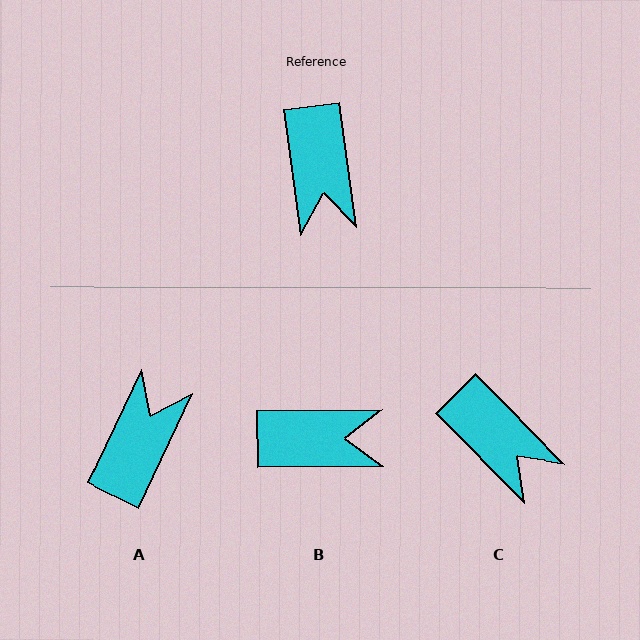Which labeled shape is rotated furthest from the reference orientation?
A, about 147 degrees away.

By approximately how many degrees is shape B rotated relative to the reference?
Approximately 83 degrees counter-clockwise.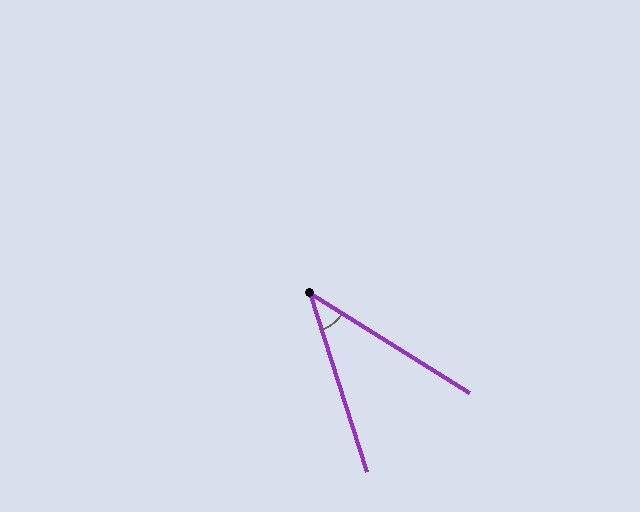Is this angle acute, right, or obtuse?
It is acute.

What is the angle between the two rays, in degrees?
Approximately 40 degrees.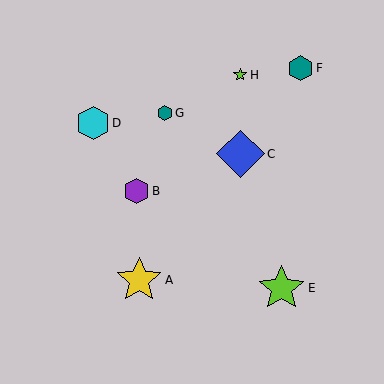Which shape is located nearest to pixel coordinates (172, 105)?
The teal hexagon (labeled G) at (165, 113) is nearest to that location.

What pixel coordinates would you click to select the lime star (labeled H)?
Click at (240, 75) to select the lime star H.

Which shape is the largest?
The blue diamond (labeled C) is the largest.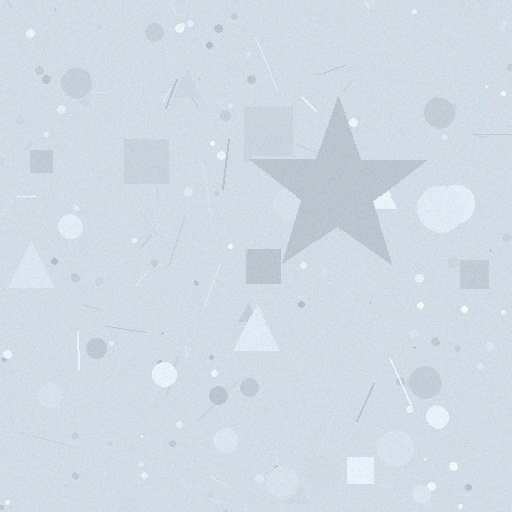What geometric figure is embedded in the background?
A star is embedded in the background.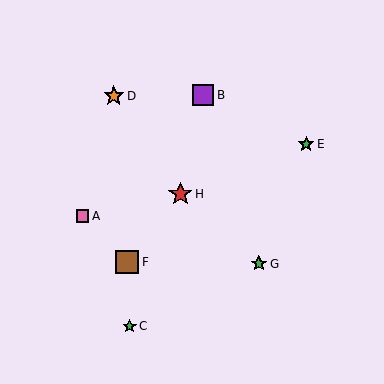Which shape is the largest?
The red star (labeled H) is the largest.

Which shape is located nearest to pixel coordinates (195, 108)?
The purple square (labeled B) at (203, 95) is nearest to that location.